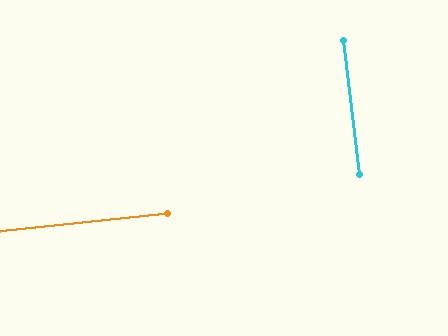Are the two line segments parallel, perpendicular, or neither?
Perpendicular — they meet at approximately 89°.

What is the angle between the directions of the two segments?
Approximately 89 degrees.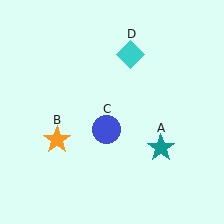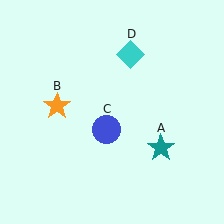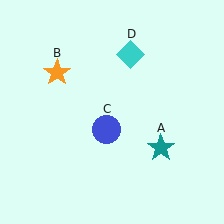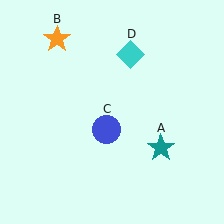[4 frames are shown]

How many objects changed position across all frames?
1 object changed position: orange star (object B).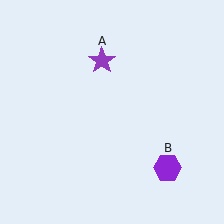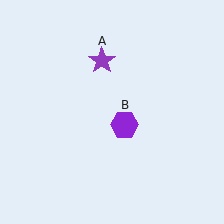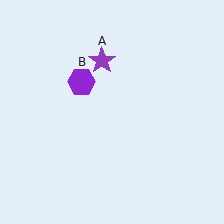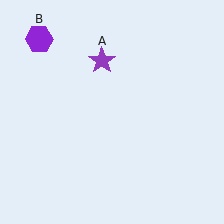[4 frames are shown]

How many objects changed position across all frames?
1 object changed position: purple hexagon (object B).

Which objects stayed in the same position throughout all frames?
Purple star (object A) remained stationary.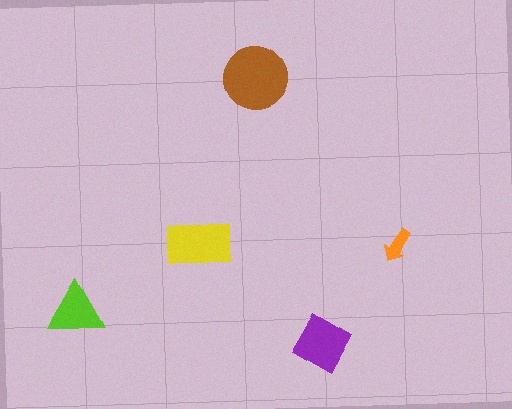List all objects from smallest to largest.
The orange arrow, the lime triangle, the purple diamond, the yellow rectangle, the brown circle.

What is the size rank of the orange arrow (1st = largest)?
5th.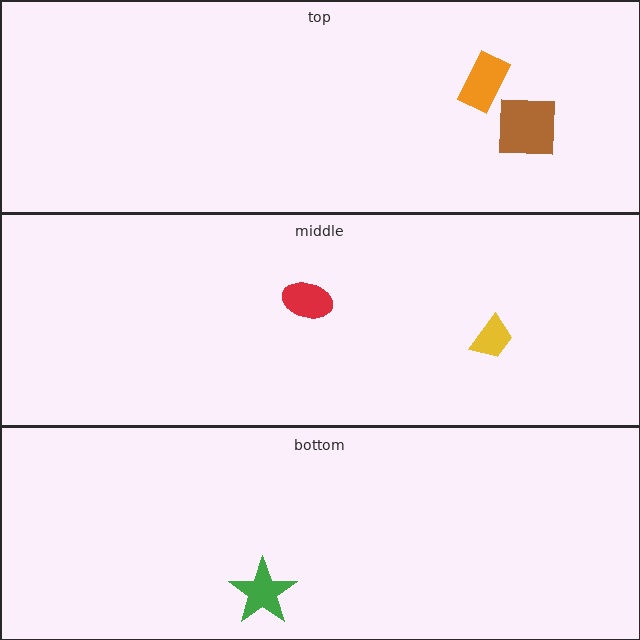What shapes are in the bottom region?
The green star.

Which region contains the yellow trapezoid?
The middle region.